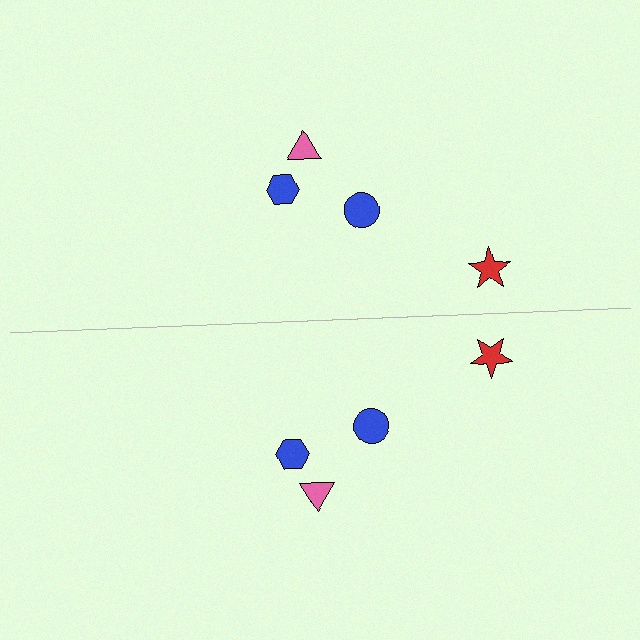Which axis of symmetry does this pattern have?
The pattern has a horizontal axis of symmetry running through the center of the image.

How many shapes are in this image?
There are 8 shapes in this image.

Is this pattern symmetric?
Yes, this pattern has bilateral (reflection) symmetry.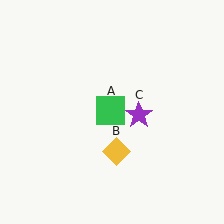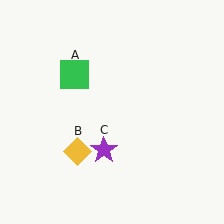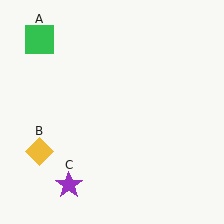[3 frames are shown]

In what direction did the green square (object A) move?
The green square (object A) moved up and to the left.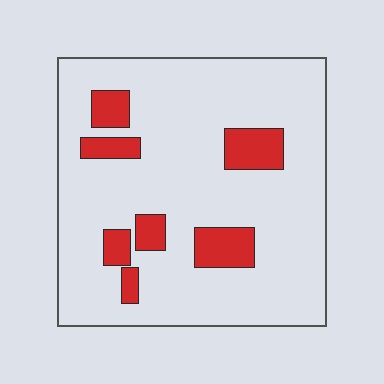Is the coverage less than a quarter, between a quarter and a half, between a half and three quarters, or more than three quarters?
Less than a quarter.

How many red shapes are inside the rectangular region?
7.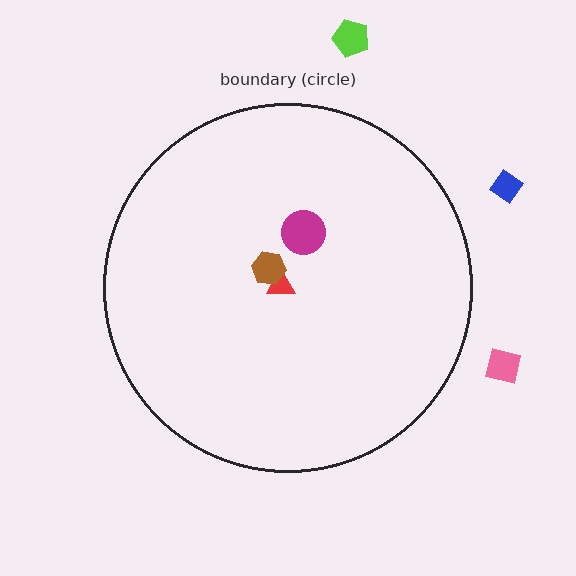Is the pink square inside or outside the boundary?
Outside.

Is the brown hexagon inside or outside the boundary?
Inside.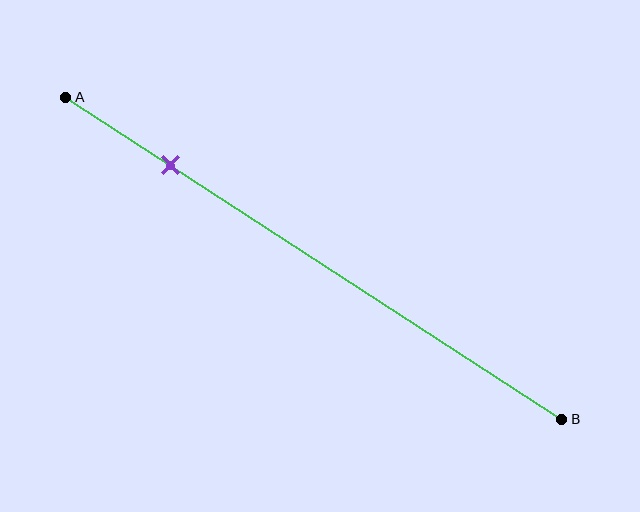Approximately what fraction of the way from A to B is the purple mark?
The purple mark is approximately 20% of the way from A to B.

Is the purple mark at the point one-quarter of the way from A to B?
No, the mark is at about 20% from A, not at the 25% one-quarter point.